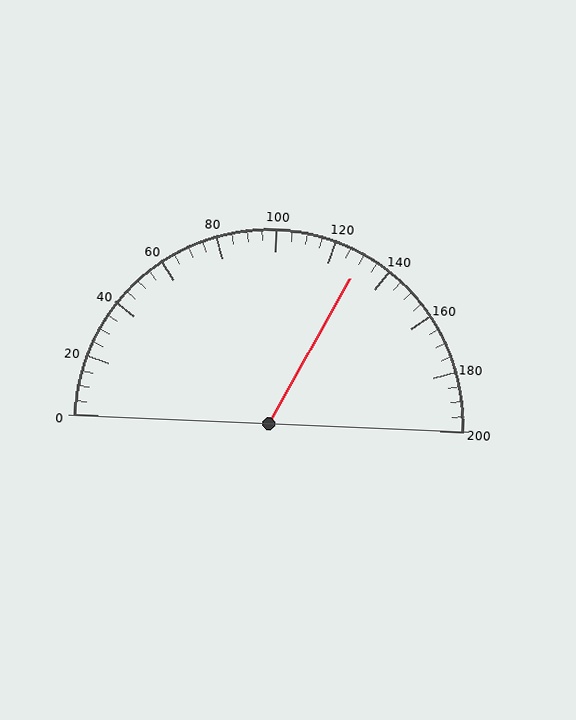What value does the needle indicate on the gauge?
The needle indicates approximately 130.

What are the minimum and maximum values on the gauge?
The gauge ranges from 0 to 200.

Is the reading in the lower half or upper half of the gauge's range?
The reading is in the upper half of the range (0 to 200).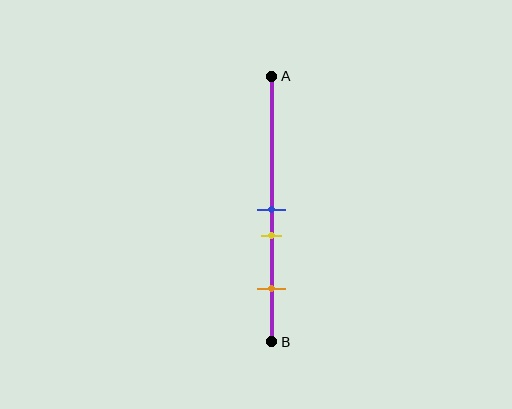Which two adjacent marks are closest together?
The blue and yellow marks are the closest adjacent pair.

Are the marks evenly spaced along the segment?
No, the marks are not evenly spaced.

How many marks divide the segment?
There are 3 marks dividing the segment.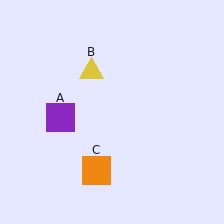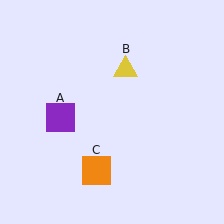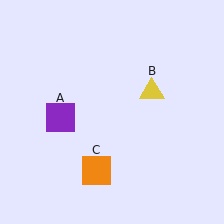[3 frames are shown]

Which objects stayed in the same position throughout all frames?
Purple square (object A) and orange square (object C) remained stationary.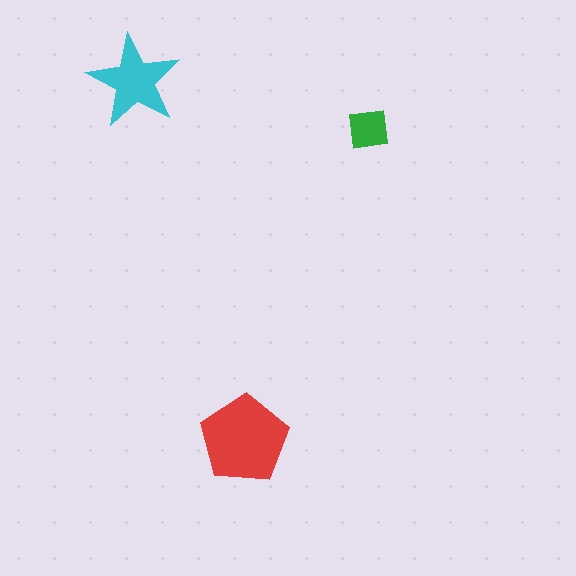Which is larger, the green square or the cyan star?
The cyan star.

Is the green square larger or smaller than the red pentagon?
Smaller.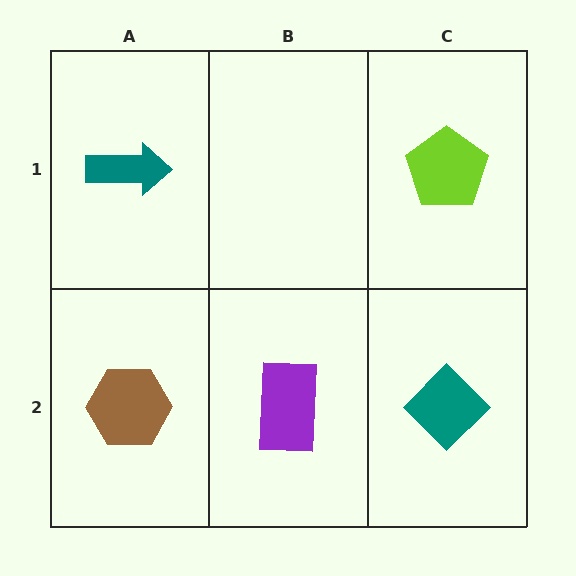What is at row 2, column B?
A purple rectangle.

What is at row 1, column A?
A teal arrow.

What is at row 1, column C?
A lime pentagon.